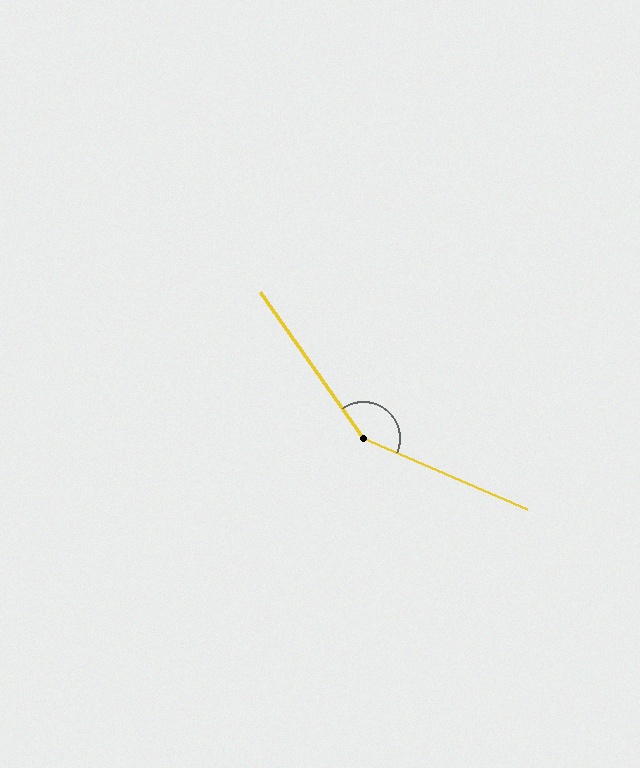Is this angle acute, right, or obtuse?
It is obtuse.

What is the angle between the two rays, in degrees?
Approximately 149 degrees.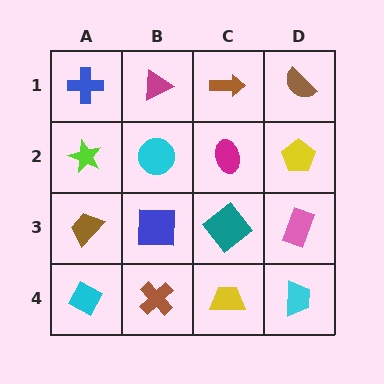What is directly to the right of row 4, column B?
A yellow trapezoid.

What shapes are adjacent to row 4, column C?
A teal diamond (row 3, column C), a brown cross (row 4, column B), a cyan trapezoid (row 4, column D).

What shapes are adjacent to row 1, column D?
A yellow pentagon (row 2, column D), a brown arrow (row 1, column C).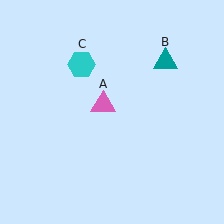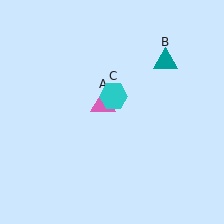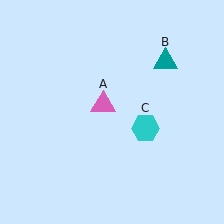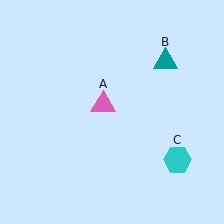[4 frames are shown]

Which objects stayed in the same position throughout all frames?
Pink triangle (object A) and teal triangle (object B) remained stationary.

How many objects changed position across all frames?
1 object changed position: cyan hexagon (object C).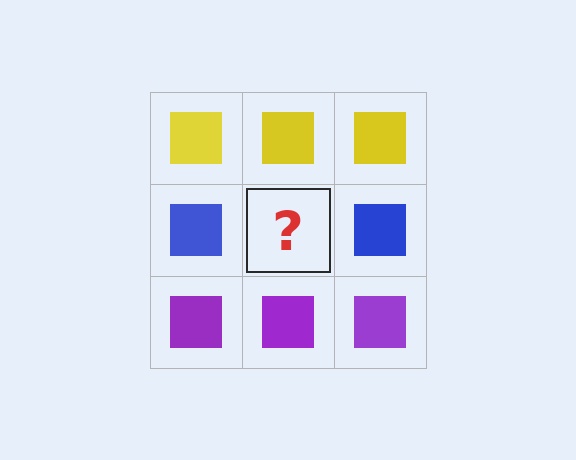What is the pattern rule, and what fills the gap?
The rule is that each row has a consistent color. The gap should be filled with a blue square.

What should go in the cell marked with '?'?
The missing cell should contain a blue square.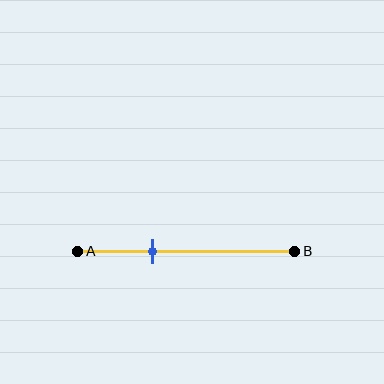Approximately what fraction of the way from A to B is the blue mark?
The blue mark is approximately 35% of the way from A to B.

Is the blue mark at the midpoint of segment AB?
No, the mark is at about 35% from A, not at the 50% midpoint.